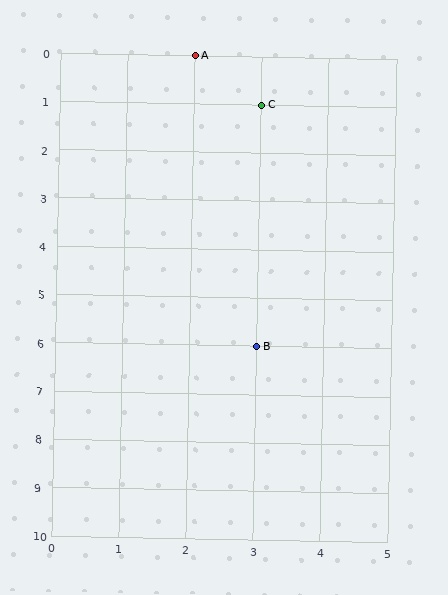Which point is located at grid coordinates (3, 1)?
Point C is at (3, 1).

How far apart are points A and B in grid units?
Points A and B are 1 column and 6 rows apart (about 6.1 grid units diagonally).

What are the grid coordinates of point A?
Point A is at grid coordinates (2, 0).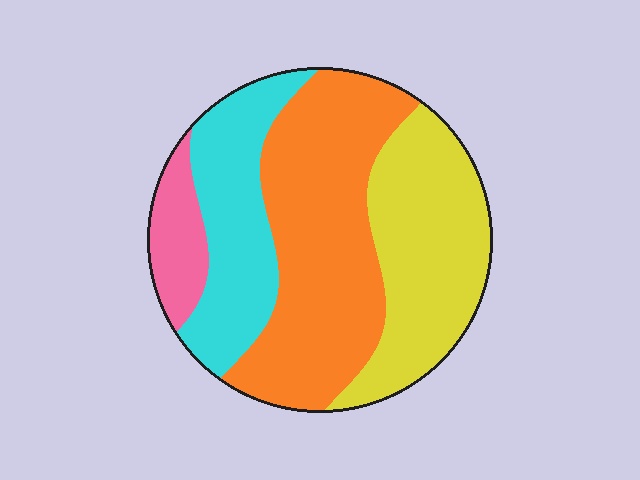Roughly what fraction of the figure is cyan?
Cyan takes up about one fifth (1/5) of the figure.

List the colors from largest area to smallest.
From largest to smallest: orange, yellow, cyan, pink.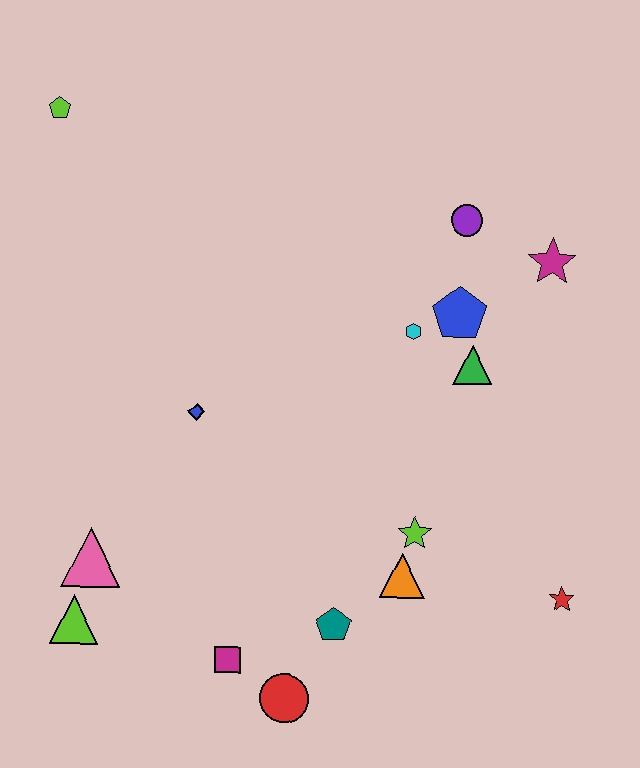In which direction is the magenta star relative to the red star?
The magenta star is above the red star.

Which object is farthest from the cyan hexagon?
The lime triangle is farthest from the cyan hexagon.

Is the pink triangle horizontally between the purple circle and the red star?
No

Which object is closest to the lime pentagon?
The blue diamond is closest to the lime pentagon.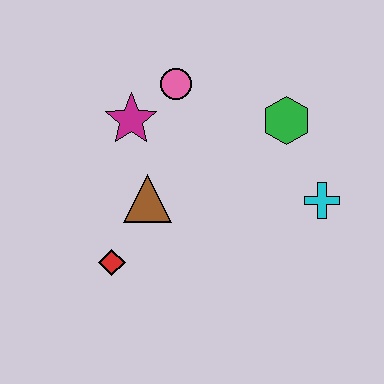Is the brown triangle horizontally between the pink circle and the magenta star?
Yes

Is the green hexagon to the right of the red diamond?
Yes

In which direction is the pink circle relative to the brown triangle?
The pink circle is above the brown triangle.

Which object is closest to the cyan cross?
The green hexagon is closest to the cyan cross.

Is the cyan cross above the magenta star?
No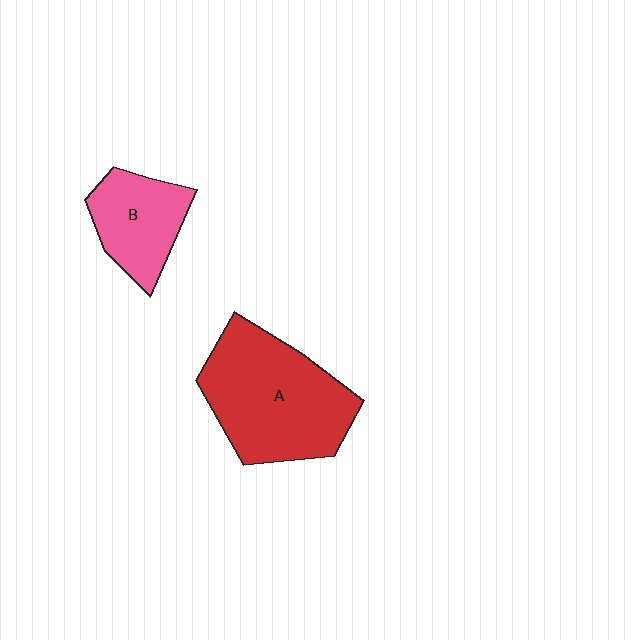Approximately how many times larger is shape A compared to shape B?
Approximately 1.9 times.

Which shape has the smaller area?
Shape B (pink).